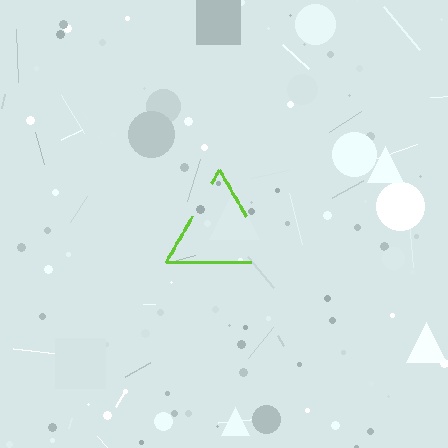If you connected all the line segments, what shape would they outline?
They would outline a triangle.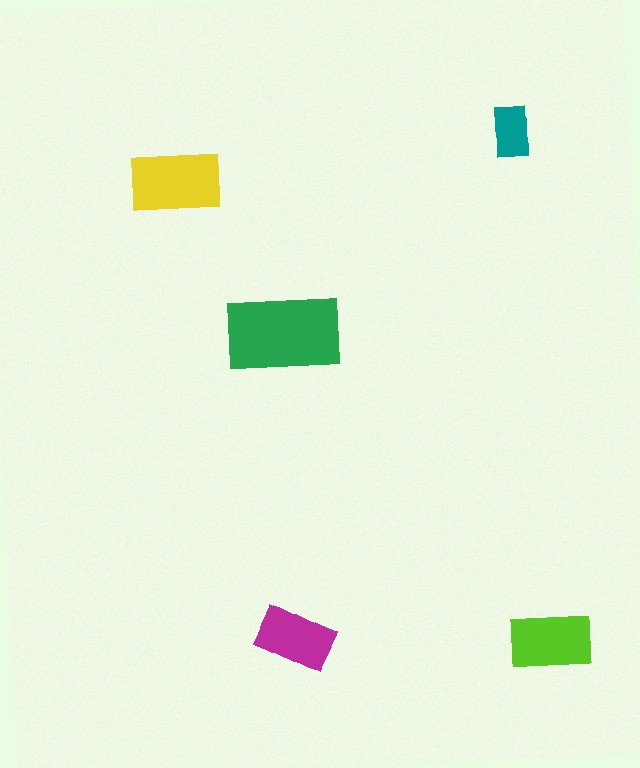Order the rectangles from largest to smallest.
the green one, the yellow one, the lime one, the magenta one, the teal one.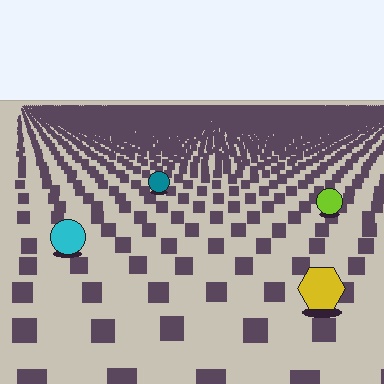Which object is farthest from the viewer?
The teal circle is farthest from the viewer. It appears smaller and the ground texture around it is denser.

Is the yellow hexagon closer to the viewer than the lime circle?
Yes. The yellow hexagon is closer — you can tell from the texture gradient: the ground texture is coarser near it.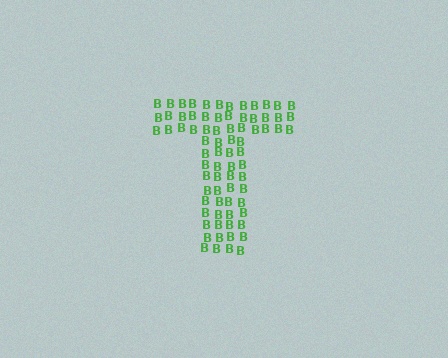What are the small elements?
The small elements are letter B's.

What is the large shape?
The large shape is the letter T.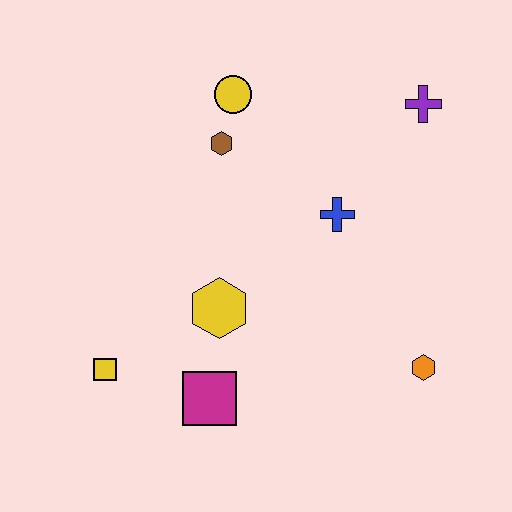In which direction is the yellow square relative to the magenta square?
The yellow square is to the left of the magenta square.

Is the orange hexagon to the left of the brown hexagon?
No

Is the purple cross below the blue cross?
No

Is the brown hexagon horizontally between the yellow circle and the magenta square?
Yes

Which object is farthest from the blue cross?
The yellow square is farthest from the blue cross.